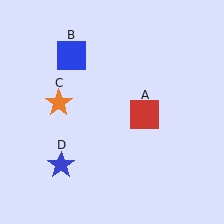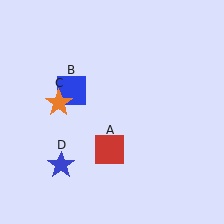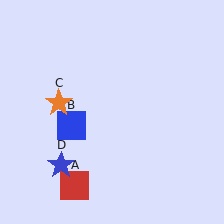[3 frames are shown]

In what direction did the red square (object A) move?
The red square (object A) moved down and to the left.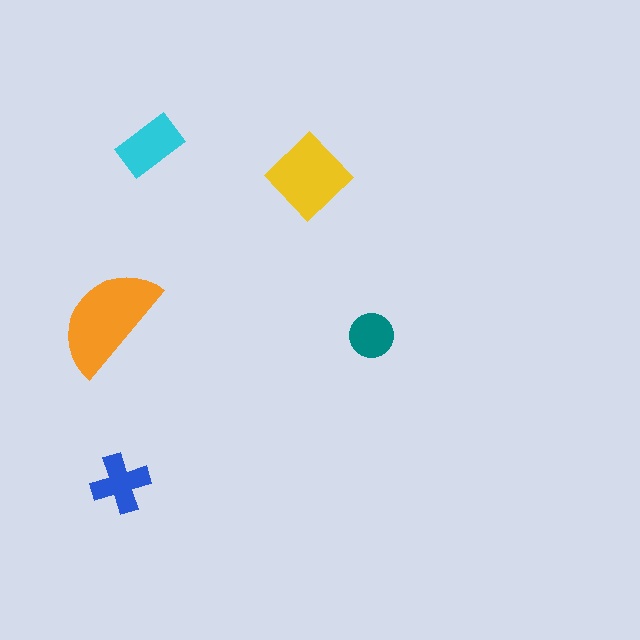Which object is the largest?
The orange semicircle.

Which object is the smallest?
The teal circle.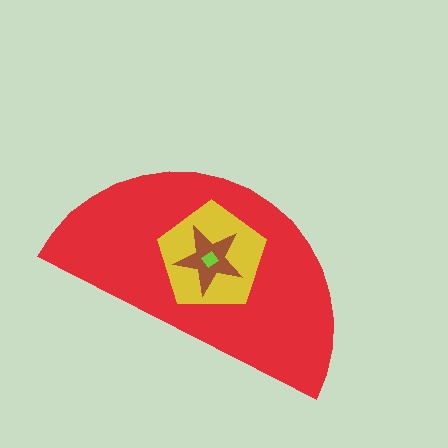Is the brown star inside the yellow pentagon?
Yes.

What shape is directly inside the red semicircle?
The yellow pentagon.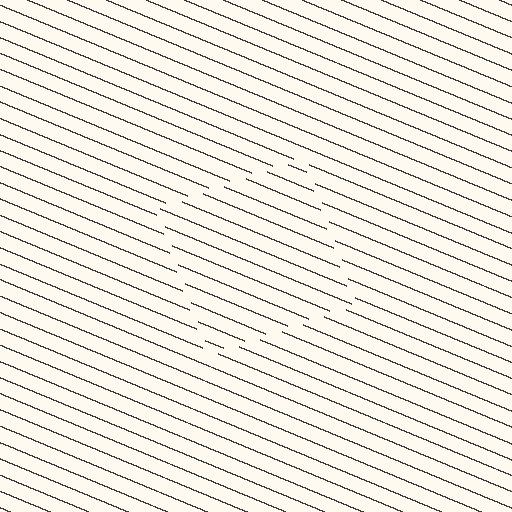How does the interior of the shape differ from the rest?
The interior of the shape contains the same grating, shifted by half a period — the contour is defined by the phase discontinuity where line-ends from the inner and outer gratings abut.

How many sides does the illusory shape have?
4 sides — the line-ends trace a square.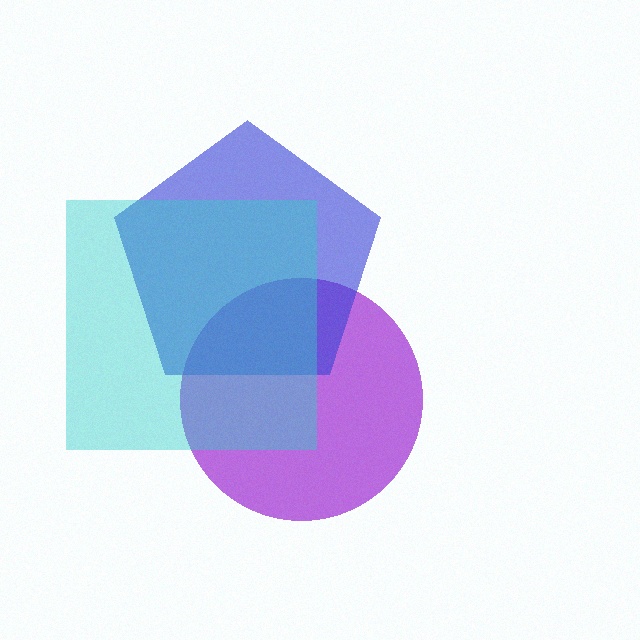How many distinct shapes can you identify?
There are 3 distinct shapes: a purple circle, a blue pentagon, a cyan square.